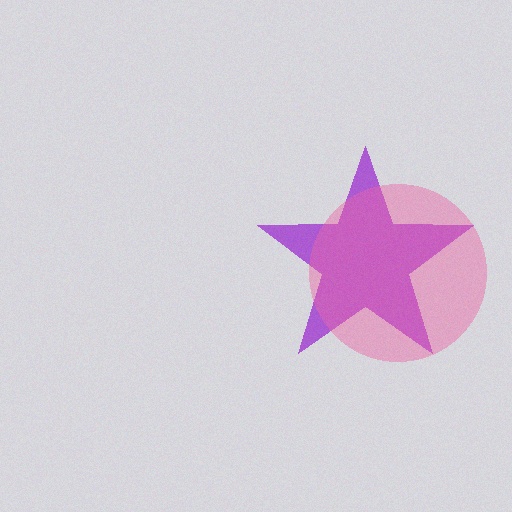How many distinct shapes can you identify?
There are 2 distinct shapes: a purple star, a pink circle.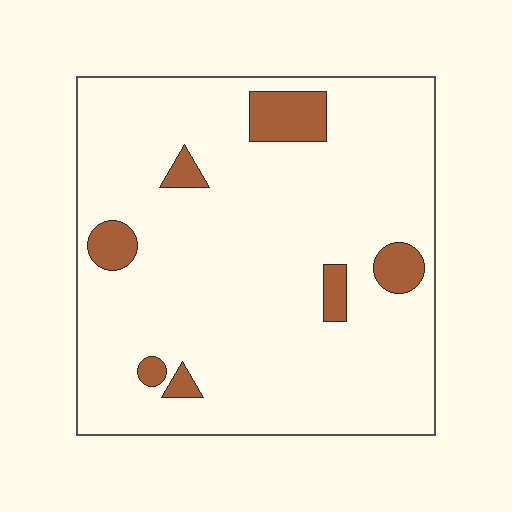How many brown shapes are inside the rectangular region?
7.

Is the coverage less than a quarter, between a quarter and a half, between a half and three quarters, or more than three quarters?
Less than a quarter.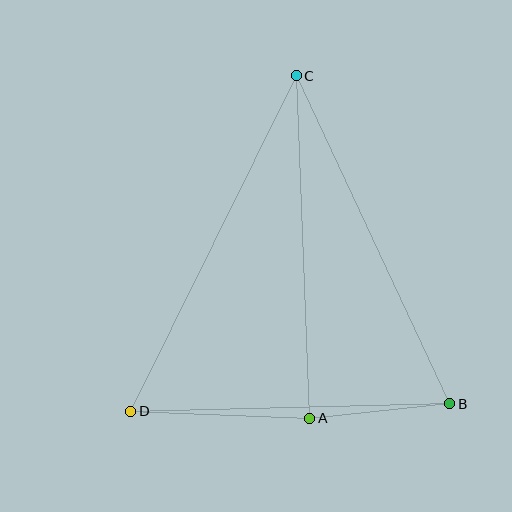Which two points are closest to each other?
Points A and B are closest to each other.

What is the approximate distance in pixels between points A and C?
The distance between A and C is approximately 343 pixels.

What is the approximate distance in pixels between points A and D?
The distance between A and D is approximately 179 pixels.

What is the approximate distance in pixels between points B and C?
The distance between B and C is approximately 362 pixels.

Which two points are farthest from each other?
Points C and D are farthest from each other.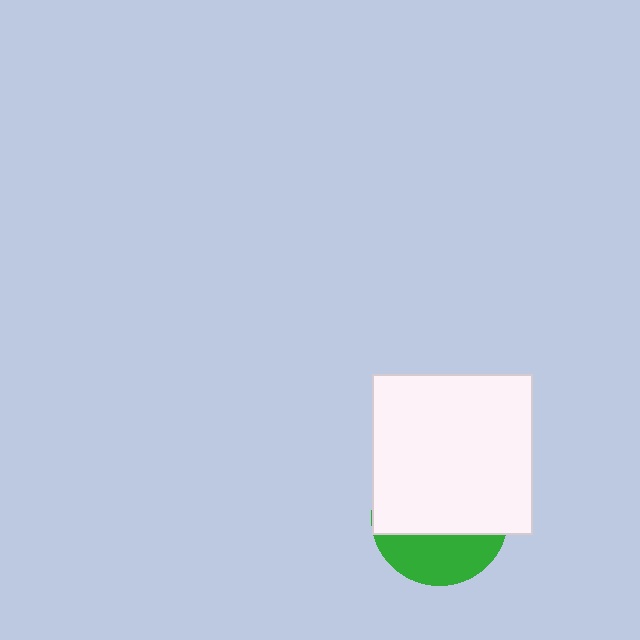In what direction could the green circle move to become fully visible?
The green circle could move down. That would shift it out from behind the white square entirely.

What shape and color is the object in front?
The object in front is a white square.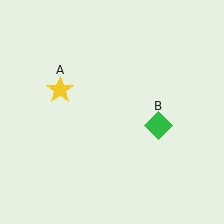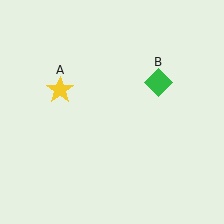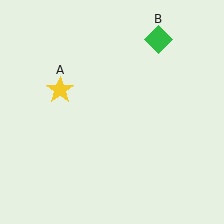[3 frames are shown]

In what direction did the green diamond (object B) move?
The green diamond (object B) moved up.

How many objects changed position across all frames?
1 object changed position: green diamond (object B).